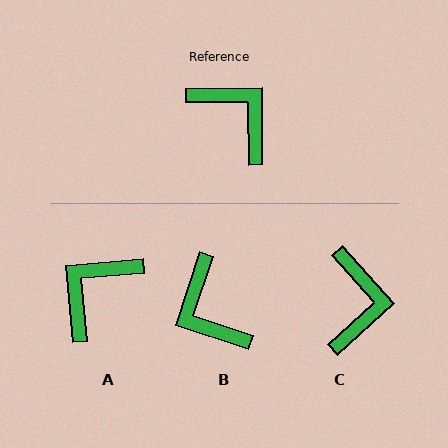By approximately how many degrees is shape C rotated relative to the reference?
Approximately 48 degrees clockwise.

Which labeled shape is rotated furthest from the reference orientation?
B, about 161 degrees away.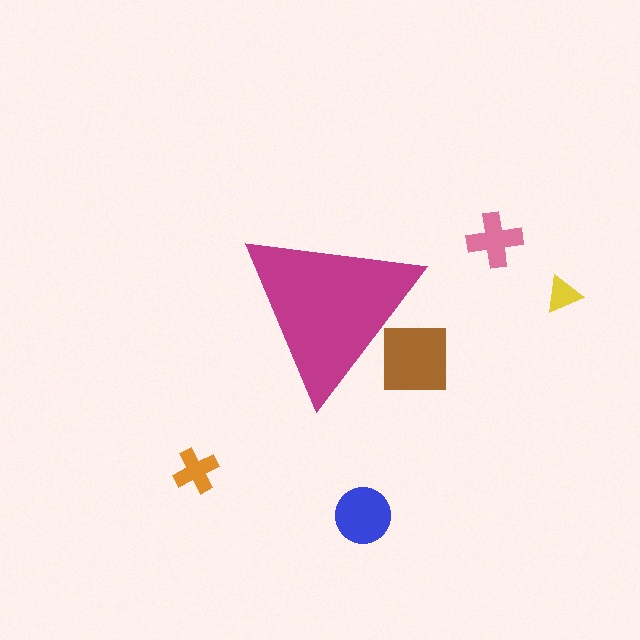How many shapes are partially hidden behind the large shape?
1 shape is partially hidden.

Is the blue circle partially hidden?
No, the blue circle is fully visible.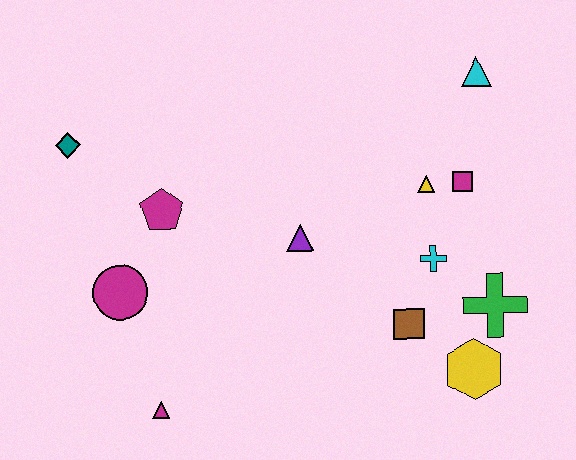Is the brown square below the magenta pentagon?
Yes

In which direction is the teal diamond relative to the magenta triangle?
The teal diamond is above the magenta triangle.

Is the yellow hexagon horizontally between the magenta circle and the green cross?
Yes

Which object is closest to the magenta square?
The yellow triangle is closest to the magenta square.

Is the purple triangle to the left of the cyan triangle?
Yes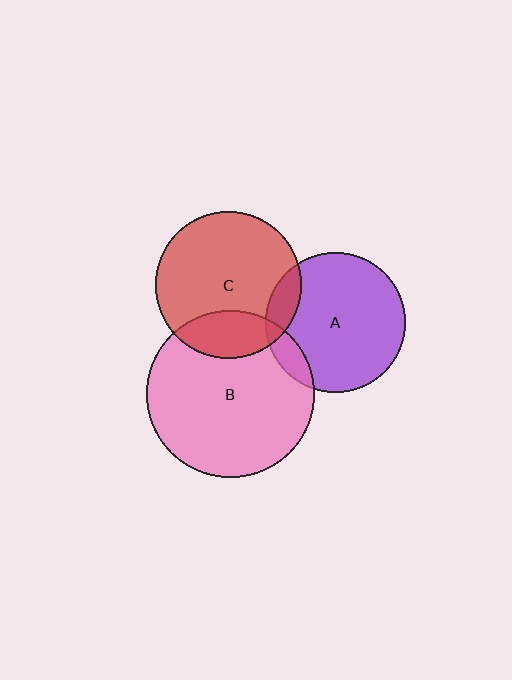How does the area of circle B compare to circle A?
Approximately 1.4 times.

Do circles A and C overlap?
Yes.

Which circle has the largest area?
Circle B (pink).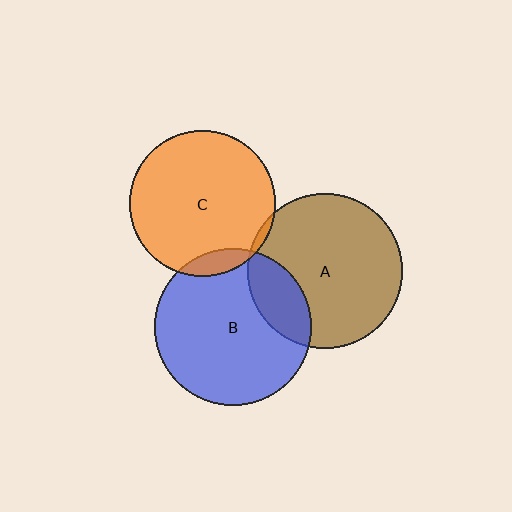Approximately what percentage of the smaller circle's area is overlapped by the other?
Approximately 10%.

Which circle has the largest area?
Circle B (blue).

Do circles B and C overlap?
Yes.